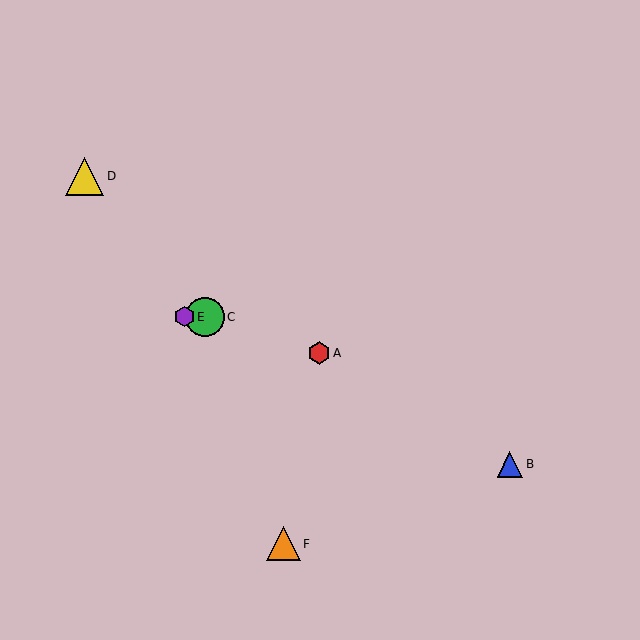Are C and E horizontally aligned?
Yes, both are at y≈317.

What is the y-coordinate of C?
Object C is at y≈317.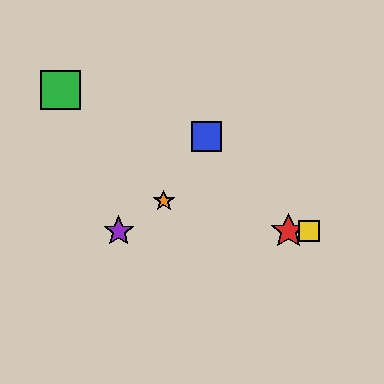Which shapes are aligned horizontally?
The red star, the yellow square, the purple star are aligned horizontally.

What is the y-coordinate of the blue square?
The blue square is at y≈137.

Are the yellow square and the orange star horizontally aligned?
No, the yellow square is at y≈231 and the orange star is at y≈201.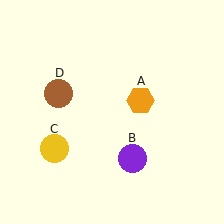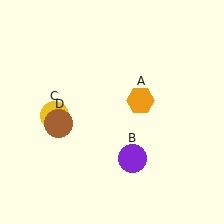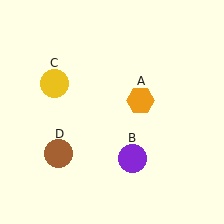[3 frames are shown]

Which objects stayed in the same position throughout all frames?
Orange hexagon (object A) and purple circle (object B) remained stationary.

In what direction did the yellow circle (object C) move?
The yellow circle (object C) moved up.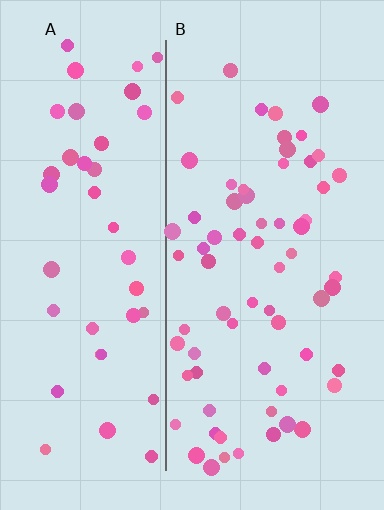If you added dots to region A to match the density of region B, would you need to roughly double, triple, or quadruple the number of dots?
Approximately double.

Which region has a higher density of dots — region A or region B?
B (the right).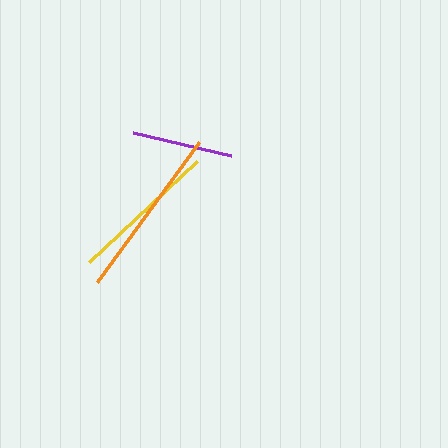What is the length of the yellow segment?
The yellow segment is approximately 148 pixels long.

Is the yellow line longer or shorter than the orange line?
The orange line is longer than the yellow line.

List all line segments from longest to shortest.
From longest to shortest: orange, yellow, purple.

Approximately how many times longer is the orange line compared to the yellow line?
The orange line is approximately 1.2 times the length of the yellow line.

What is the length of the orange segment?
The orange segment is approximately 173 pixels long.